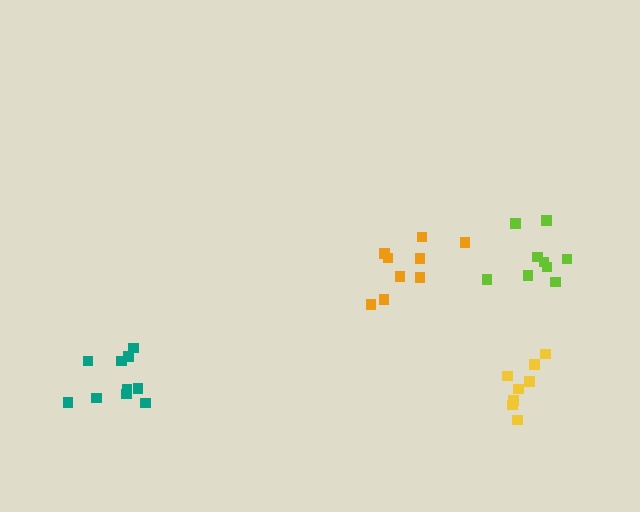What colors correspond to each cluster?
The clusters are colored: teal, orange, lime, yellow.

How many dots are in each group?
Group 1: 10 dots, Group 2: 9 dots, Group 3: 9 dots, Group 4: 8 dots (36 total).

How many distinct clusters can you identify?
There are 4 distinct clusters.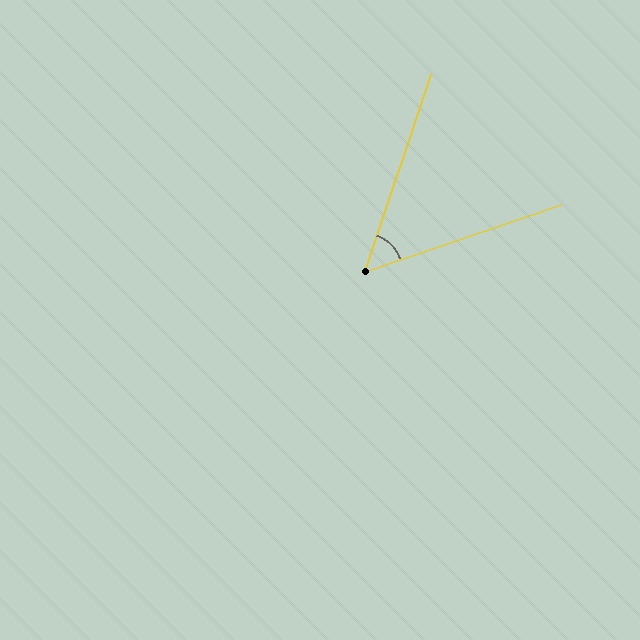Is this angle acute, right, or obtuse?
It is acute.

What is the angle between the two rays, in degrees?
Approximately 53 degrees.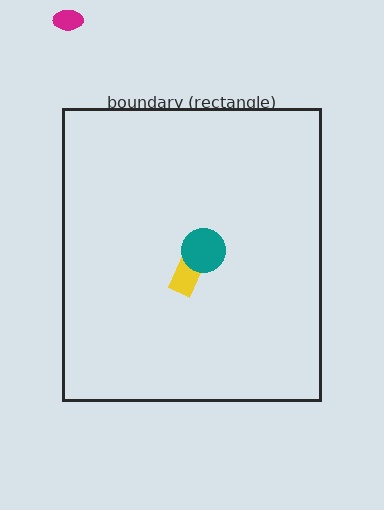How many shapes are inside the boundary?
2 inside, 1 outside.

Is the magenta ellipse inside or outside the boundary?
Outside.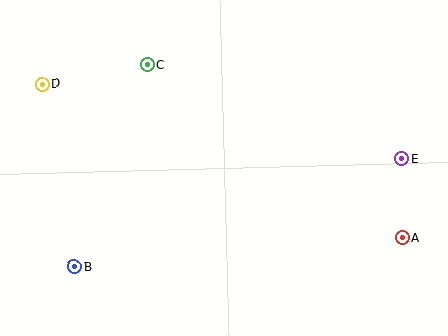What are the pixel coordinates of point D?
Point D is at (42, 84).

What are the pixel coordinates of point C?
Point C is at (148, 65).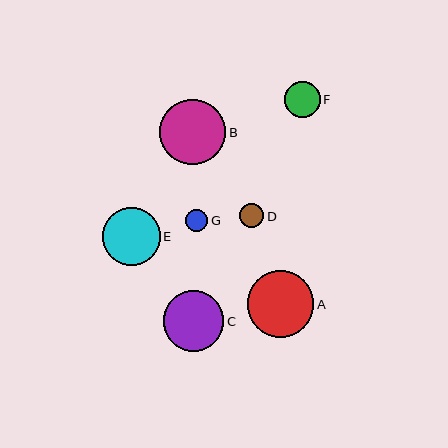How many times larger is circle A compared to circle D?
Circle A is approximately 2.8 times the size of circle D.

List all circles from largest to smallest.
From largest to smallest: A, B, C, E, F, D, G.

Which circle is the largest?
Circle A is the largest with a size of approximately 67 pixels.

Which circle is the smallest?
Circle G is the smallest with a size of approximately 22 pixels.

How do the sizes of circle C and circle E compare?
Circle C and circle E are approximately the same size.